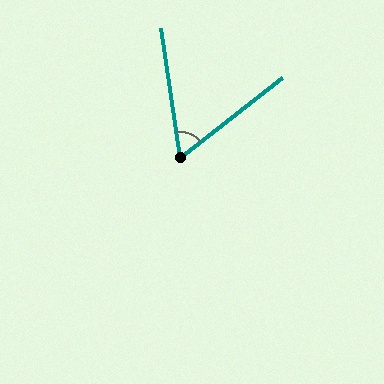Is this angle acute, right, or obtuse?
It is acute.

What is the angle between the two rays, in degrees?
Approximately 60 degrees.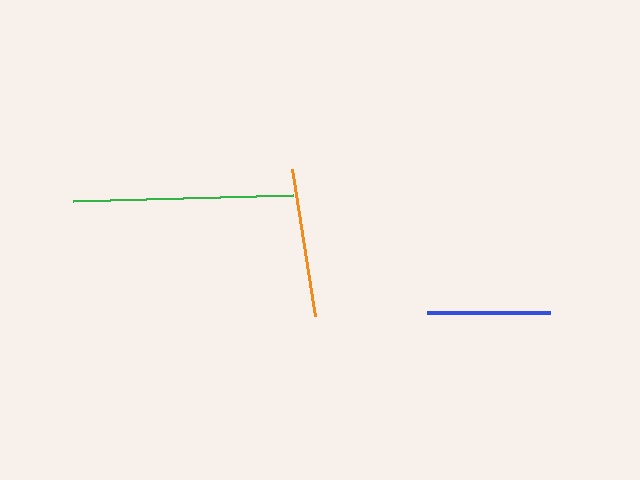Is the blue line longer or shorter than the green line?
The green line is longer than the blue line.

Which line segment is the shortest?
The blue line is the shortest at approximately 123 pixels.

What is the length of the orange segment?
The orange segment is approximately 149 pixels long.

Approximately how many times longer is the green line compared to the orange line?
The green line is approximately 1.5 times the length of the orange line.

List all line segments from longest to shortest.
From longest to shortest: green, orange, blue.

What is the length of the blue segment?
The blue segment is approximately 123 pixels long.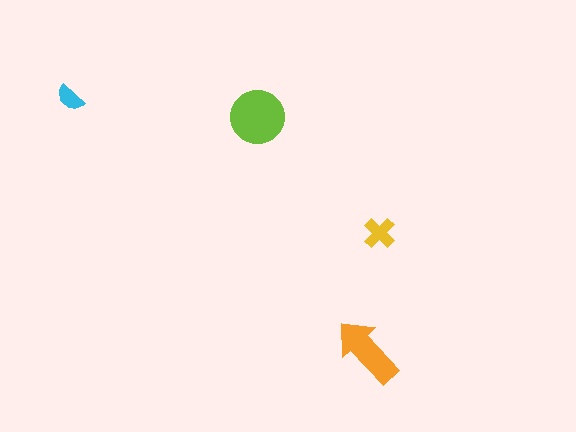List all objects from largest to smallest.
The lime circle, the orange arrow, the yellow cross, the cyan semicircle.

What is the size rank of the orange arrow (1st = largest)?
2nd.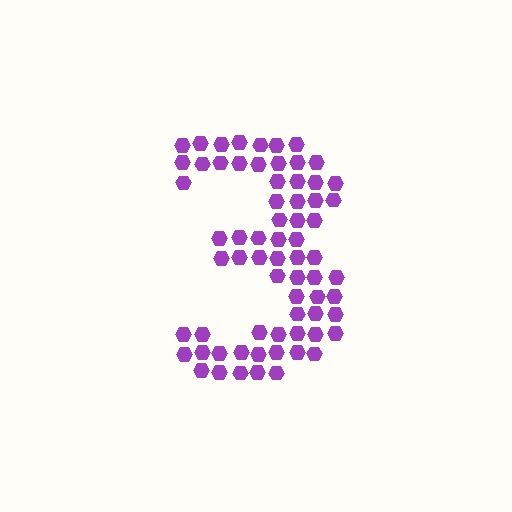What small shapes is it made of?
It is made of small hexagons.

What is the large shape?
The large shape is the digit 3.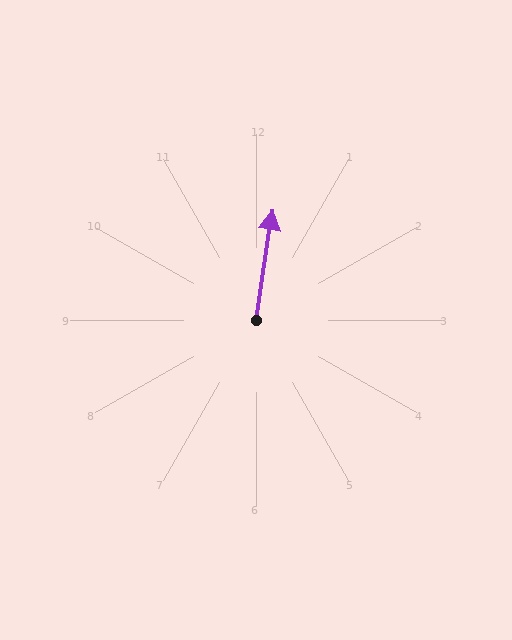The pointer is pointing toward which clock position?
Roughly 12 o'clock.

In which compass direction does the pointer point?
North.